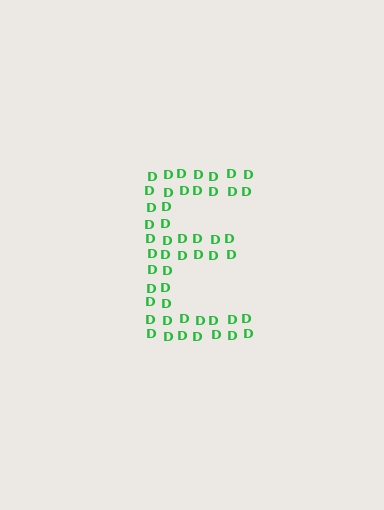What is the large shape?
The large shape is the letter E.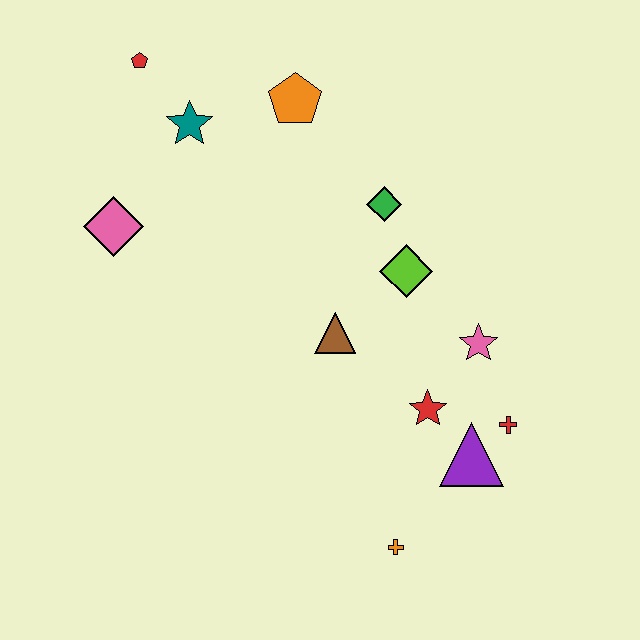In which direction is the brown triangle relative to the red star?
The brown triangle is to the left of the red star.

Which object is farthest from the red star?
The red pentagon is farthest from the red star.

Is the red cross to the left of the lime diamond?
No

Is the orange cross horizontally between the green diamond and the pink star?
Yes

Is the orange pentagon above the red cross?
Yes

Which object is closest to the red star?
The purple triangle is closest to the red star.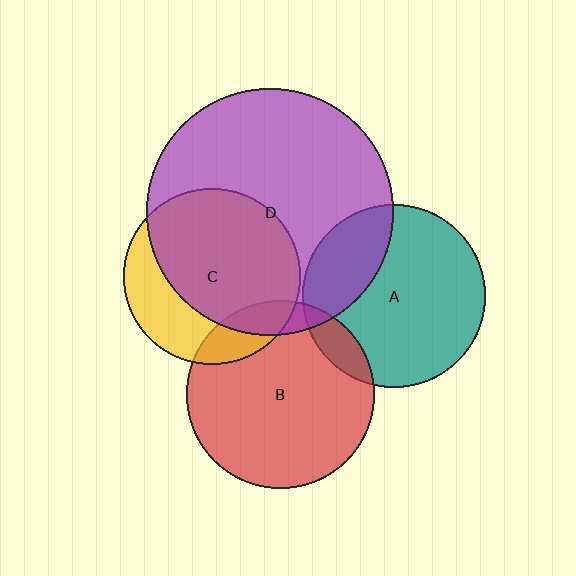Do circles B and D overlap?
Yes.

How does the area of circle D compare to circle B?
Approximately 1.7 times.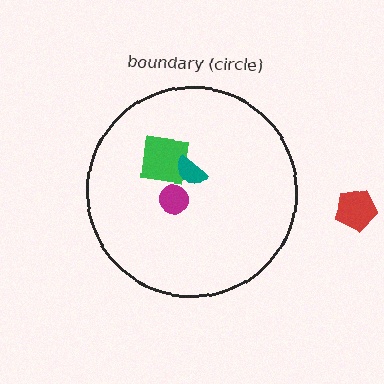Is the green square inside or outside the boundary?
Inside.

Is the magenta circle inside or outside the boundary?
Inside.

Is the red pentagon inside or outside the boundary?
Outside.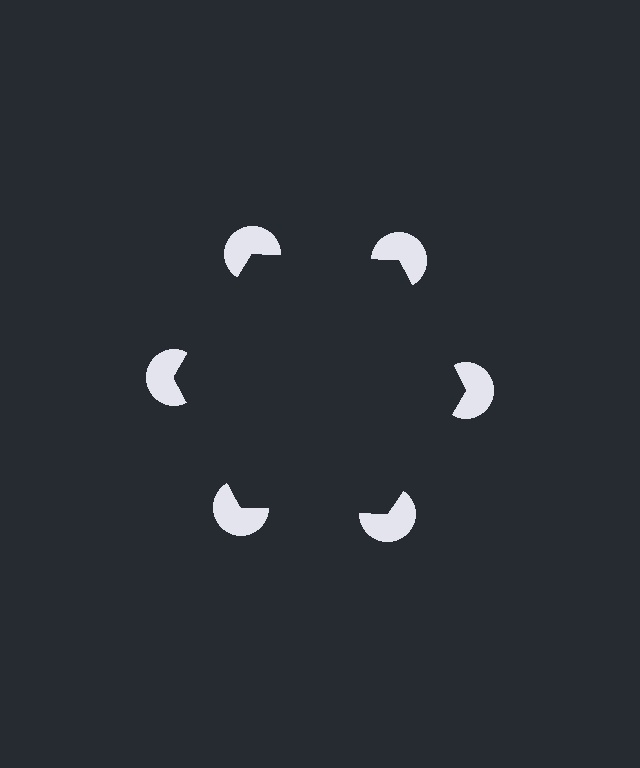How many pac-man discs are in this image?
There are 6 — one at each vertex of the illusory hexagon.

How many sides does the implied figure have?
6 sides.